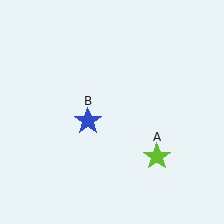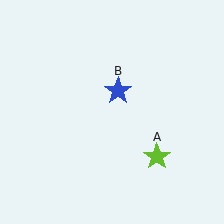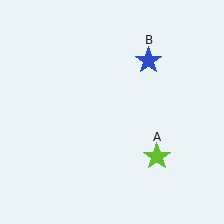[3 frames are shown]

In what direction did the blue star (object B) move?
The blue star (object B) moved up and to the right.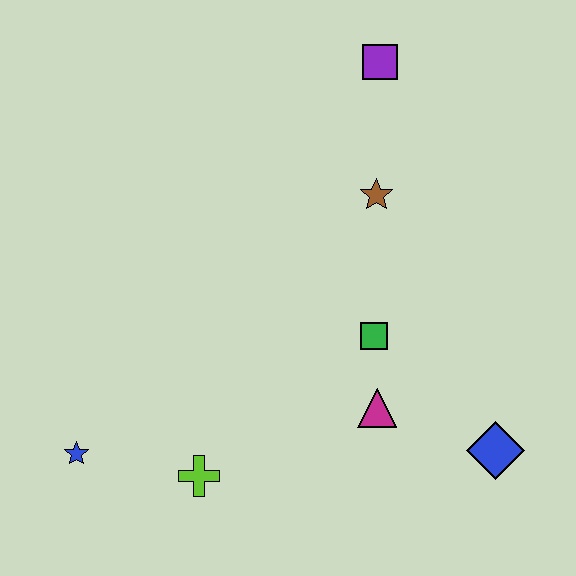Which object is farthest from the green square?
The blue star is farthest from the green square.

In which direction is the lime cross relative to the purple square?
The lime cross is below the purple square.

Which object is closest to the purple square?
The brown star is closest to the purple square.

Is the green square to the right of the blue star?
Yes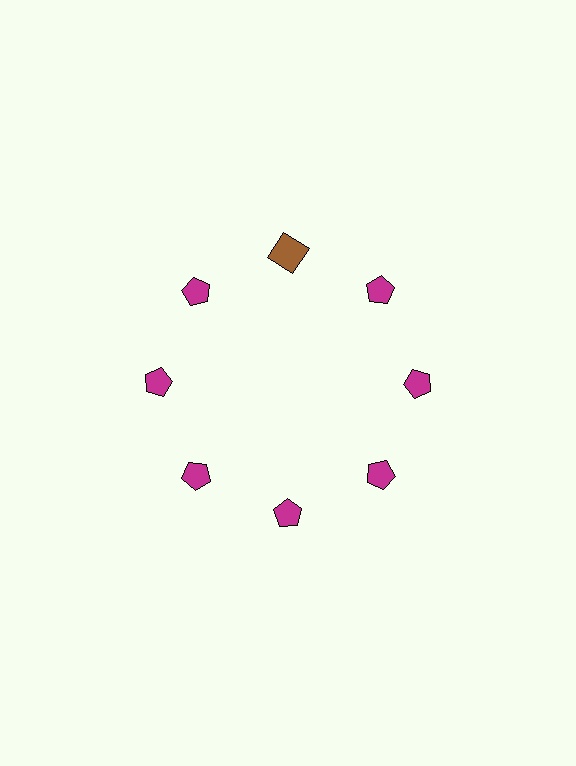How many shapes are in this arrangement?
There are 8 shapes arranged in a ring pattern.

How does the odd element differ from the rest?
It differs in both color (brown instead of magenta) and shape (square instead of pentagon).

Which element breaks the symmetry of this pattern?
The brown square at roughly the 12 o'clock position breaks the symmetry. All other shapes are magenta pentagons.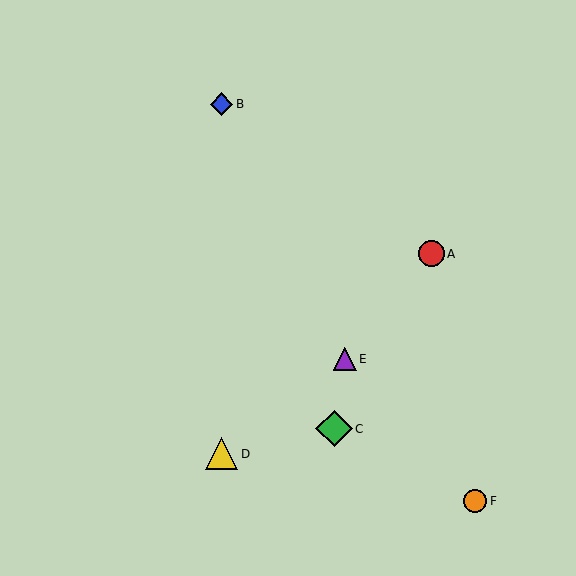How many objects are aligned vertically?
2 objects (B, D) are aligned vertically.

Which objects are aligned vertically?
Objects B, D are aligned vertically.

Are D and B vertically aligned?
Yes, both are at x≈222.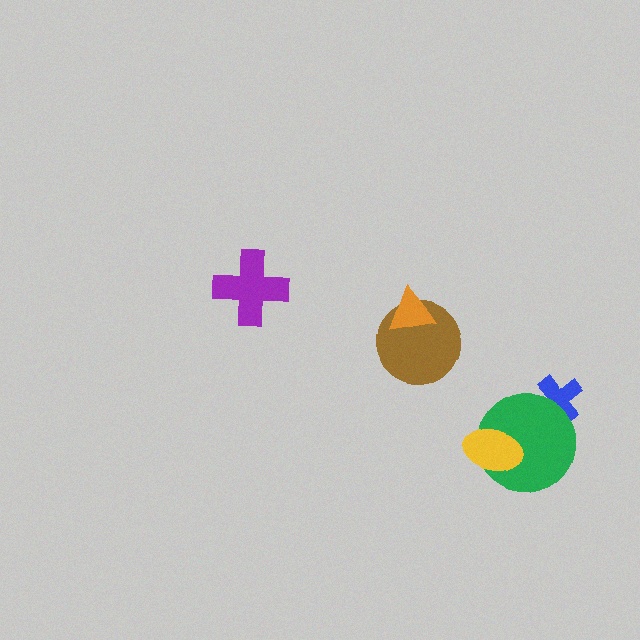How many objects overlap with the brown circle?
1 object overlaps with the brown circle.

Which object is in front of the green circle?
The yellow ellipse is in front of the green circle.